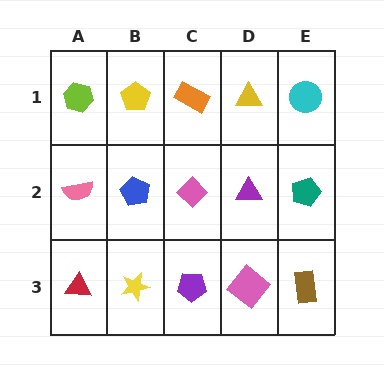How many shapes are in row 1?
5 shapes.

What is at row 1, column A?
A lime hexagon.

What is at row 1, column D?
A yellow triangle.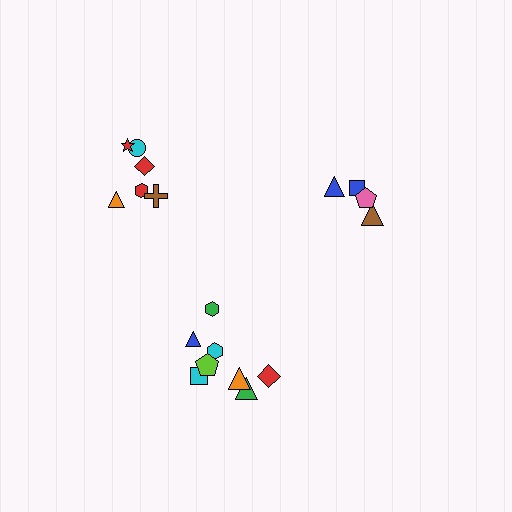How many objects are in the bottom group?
There are 8 objects.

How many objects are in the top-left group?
There are 6 objects.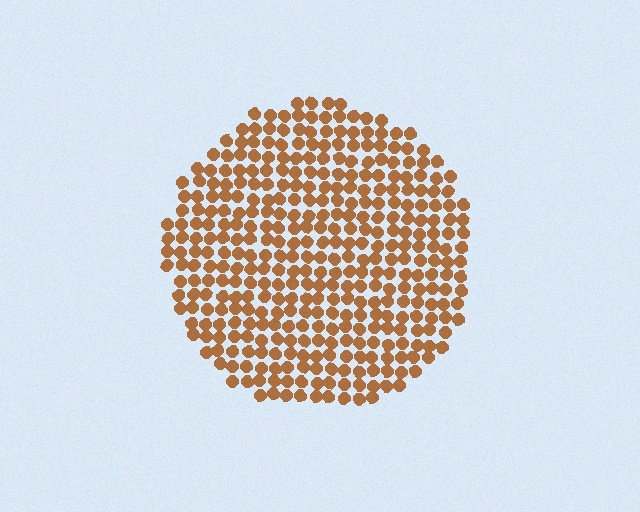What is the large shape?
The large shape is a circle.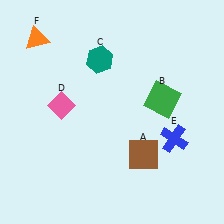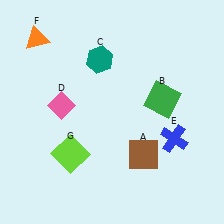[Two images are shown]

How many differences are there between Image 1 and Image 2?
There is 1 difference between the two images.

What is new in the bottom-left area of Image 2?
A lime square (G) was added in the bottom-left area of Image 2.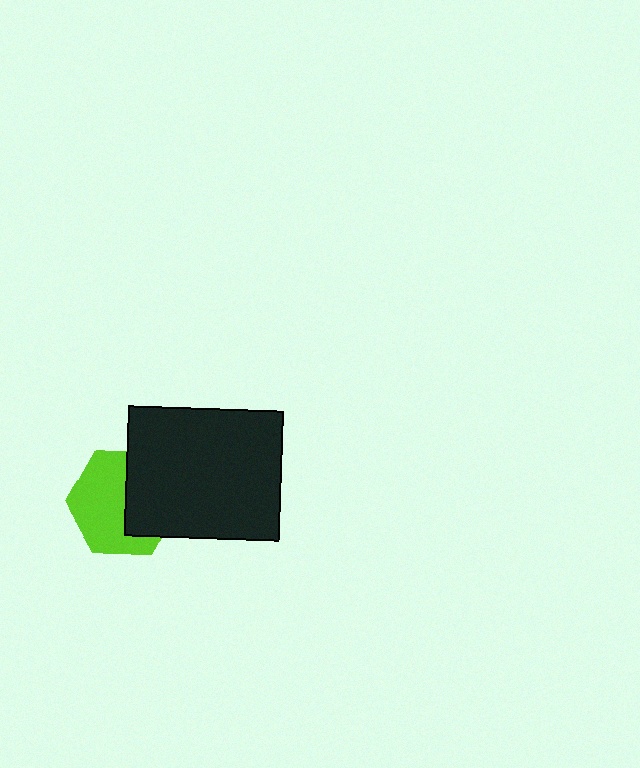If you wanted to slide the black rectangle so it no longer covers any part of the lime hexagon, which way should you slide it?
Slide it right — that is the most direct way to separate the two shapes.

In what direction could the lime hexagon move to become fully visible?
The lime hexagon could move left. That would shift it out from behind the black rectangle entirely.